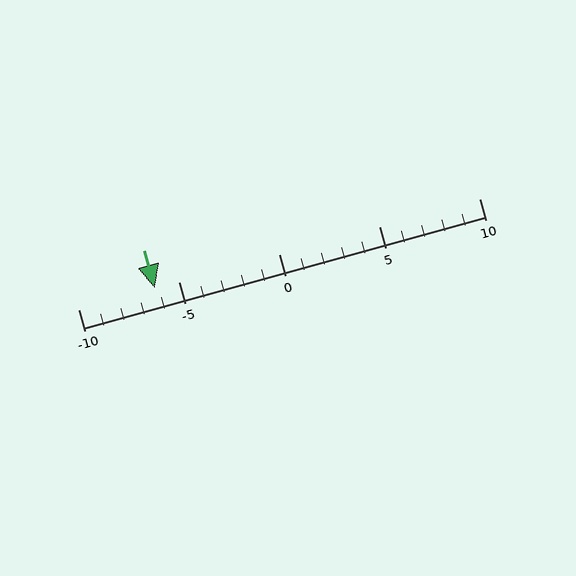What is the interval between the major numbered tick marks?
The major tick marks are spaced 5 units apart.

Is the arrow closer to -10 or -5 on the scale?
The arrow is closer to -5.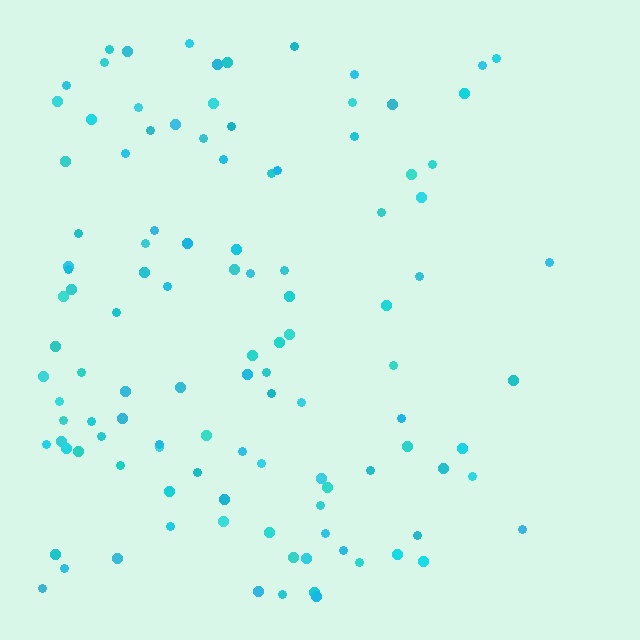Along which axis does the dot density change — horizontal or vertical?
Horizontal.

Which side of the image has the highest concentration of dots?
The left.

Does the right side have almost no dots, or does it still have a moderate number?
Still a moderate number, just noticeably fewer than the left.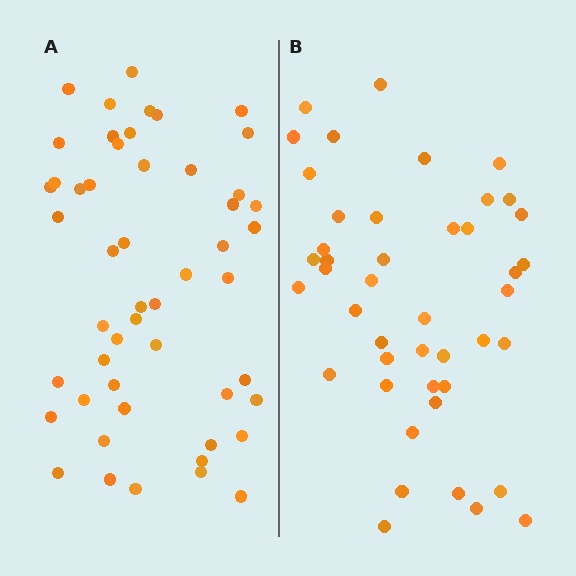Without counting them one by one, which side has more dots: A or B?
Region A (the left region) has more dots.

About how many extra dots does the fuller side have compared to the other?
Region A has roughly 8 or so more dots than region B.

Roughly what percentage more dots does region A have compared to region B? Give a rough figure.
About 15% more.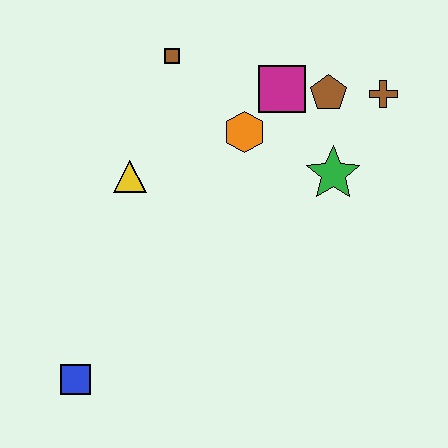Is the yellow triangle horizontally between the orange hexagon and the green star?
No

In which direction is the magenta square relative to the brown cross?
The magenta square is to the left of the brown cross.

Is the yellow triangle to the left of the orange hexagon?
Yes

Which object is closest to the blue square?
The yellow triangle is closest to the blue square.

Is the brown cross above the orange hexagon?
Yes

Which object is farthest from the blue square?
The brown cross is farthest from the blue square.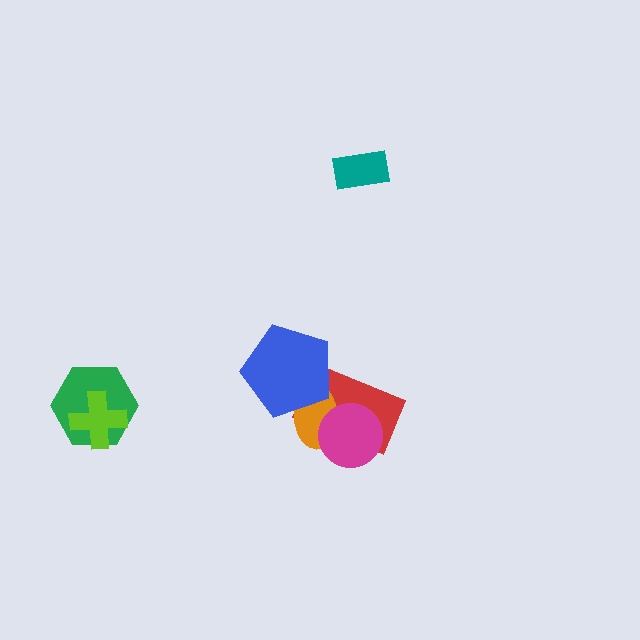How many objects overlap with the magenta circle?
2 objects overlap with the magenta circle.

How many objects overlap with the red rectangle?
3 objects overlap with the red rectangle.